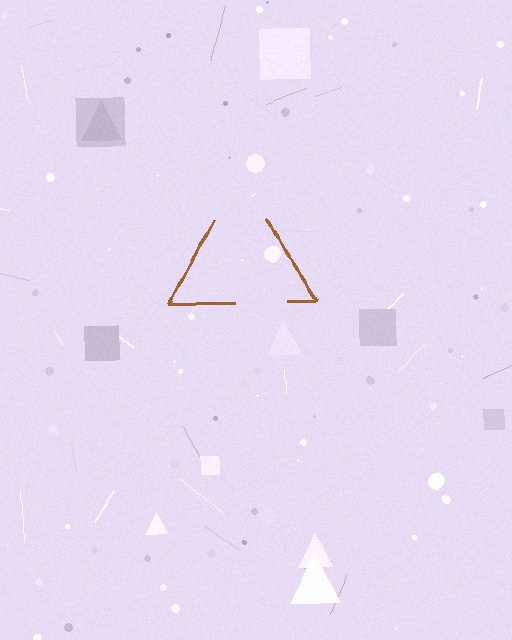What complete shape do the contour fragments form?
The contour fragments form a triangle.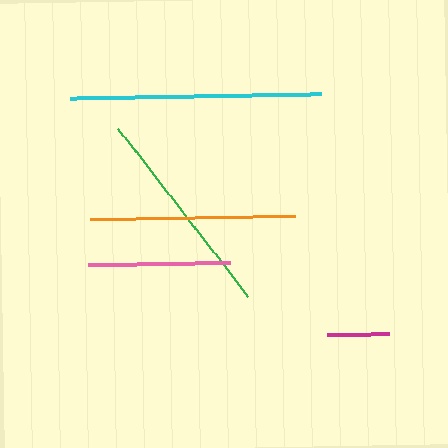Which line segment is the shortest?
The magenta line is the shortest at approximately 62 pixels.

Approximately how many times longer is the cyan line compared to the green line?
The cyan line is approximately 1.2 times the length of the green line.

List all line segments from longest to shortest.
From longest to shortest: cyan, green, orange, pink, magenta.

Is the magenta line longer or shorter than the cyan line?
The cyan line is longer than the magenta line.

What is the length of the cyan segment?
The cyan segment is approximately 250 pixels long.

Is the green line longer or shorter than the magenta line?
The green line is longer than the magenta line.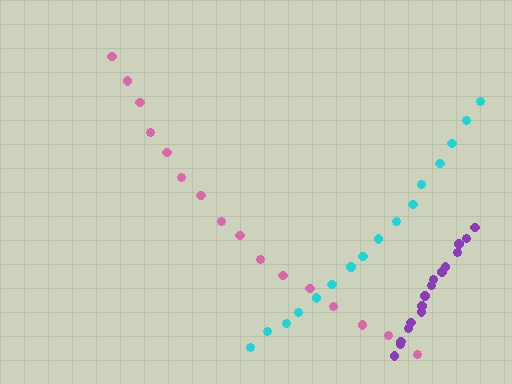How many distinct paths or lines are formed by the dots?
There are 3 distinct paths.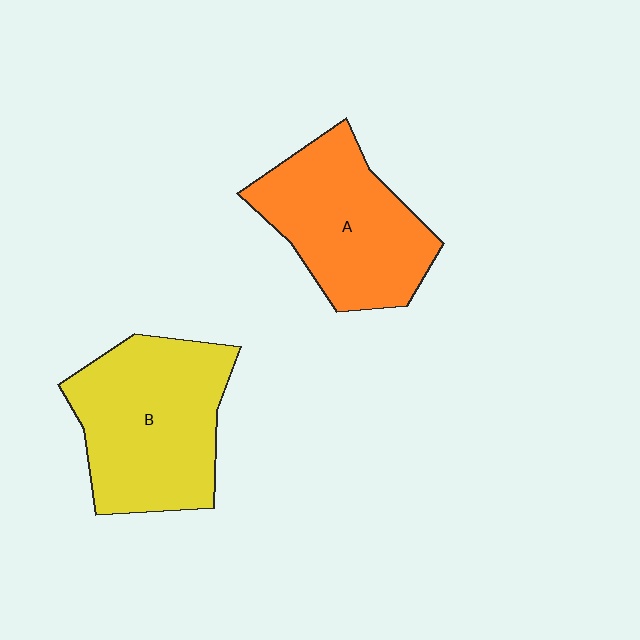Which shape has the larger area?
Shape B (yellow).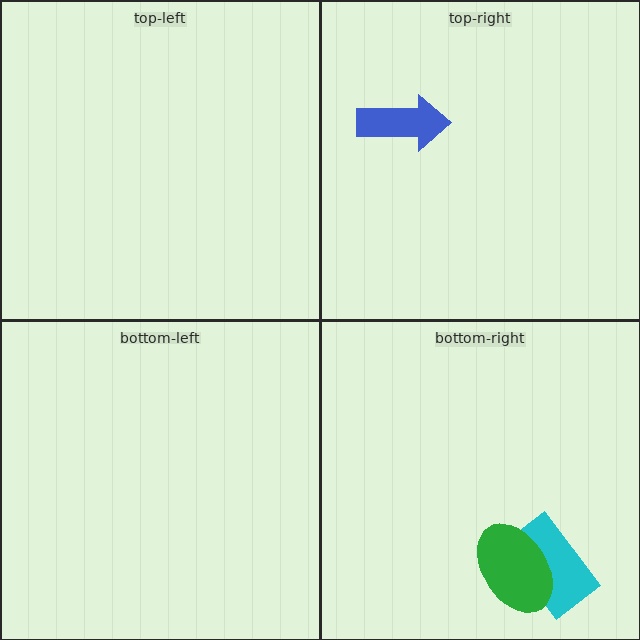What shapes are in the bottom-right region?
The cyan rectangle, the green ellipse.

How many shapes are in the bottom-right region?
2.